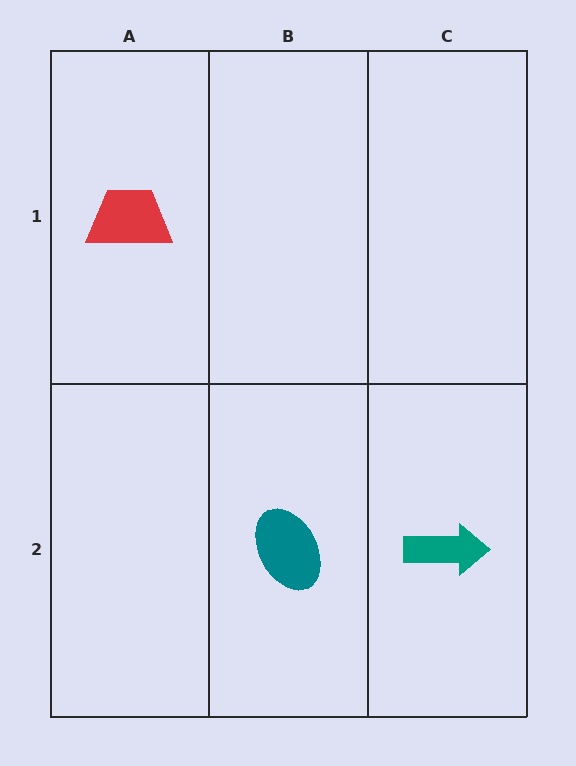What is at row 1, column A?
A red trapezoid.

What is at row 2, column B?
A teal ellipse.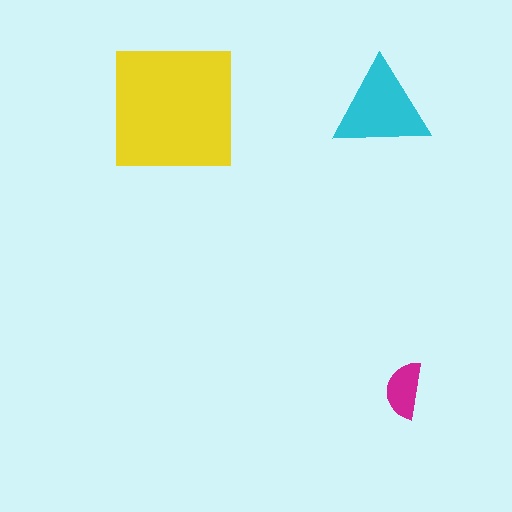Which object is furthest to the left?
The yellow square is leftmost.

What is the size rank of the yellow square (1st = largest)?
1st.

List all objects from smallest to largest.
The magenta semicircle, the cyan triangle, the yellow square.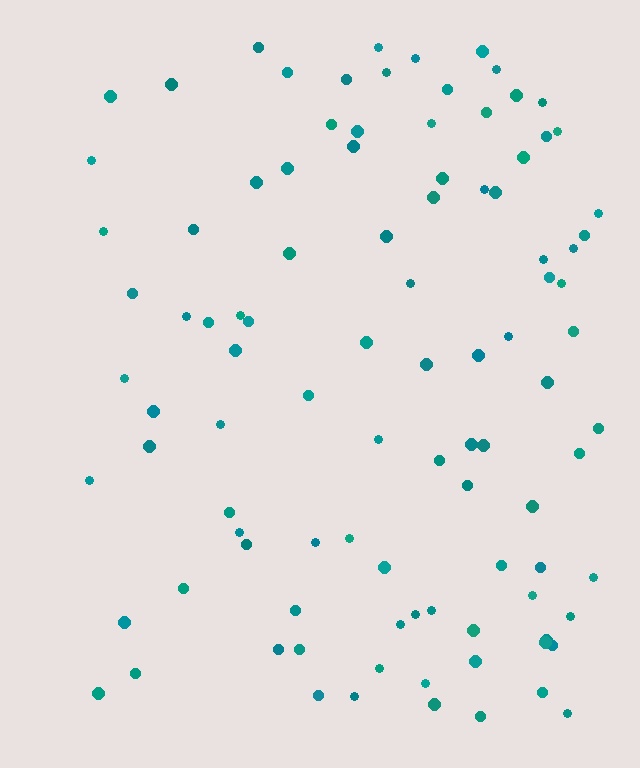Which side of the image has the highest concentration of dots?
The right.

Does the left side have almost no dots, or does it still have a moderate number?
Still a moderate number, just noticeably fewer than the right.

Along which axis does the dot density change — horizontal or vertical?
Horizontal.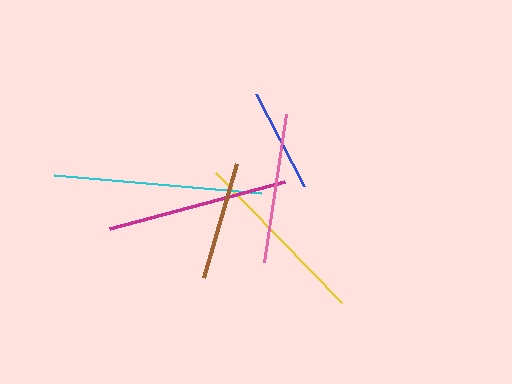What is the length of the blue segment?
The blue segment is approximately 103 pixels long.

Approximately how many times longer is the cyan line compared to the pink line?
The cyan line is approximately 1.4 times the length of the pink line.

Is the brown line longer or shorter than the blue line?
The brown line is longer than the blue line.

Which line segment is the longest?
The cyan line is the longest at approximately 208 pixels.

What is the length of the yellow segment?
The yellow segment is approximately 181 pixels long.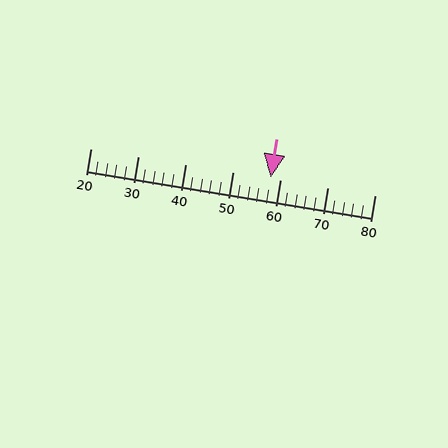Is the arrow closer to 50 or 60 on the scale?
The arrow is closer to 60.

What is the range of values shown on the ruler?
The ruler shows values from 20 to 80.